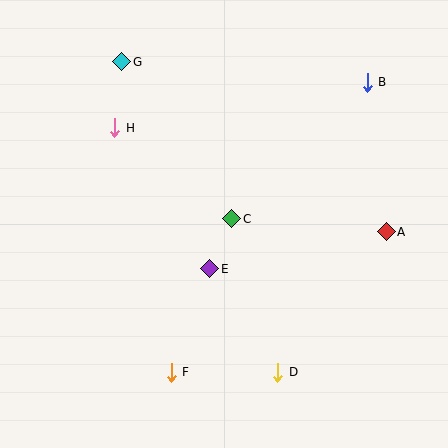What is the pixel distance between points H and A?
The distance between H and A is 291 pixels.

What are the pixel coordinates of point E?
Point E is at (210, 269).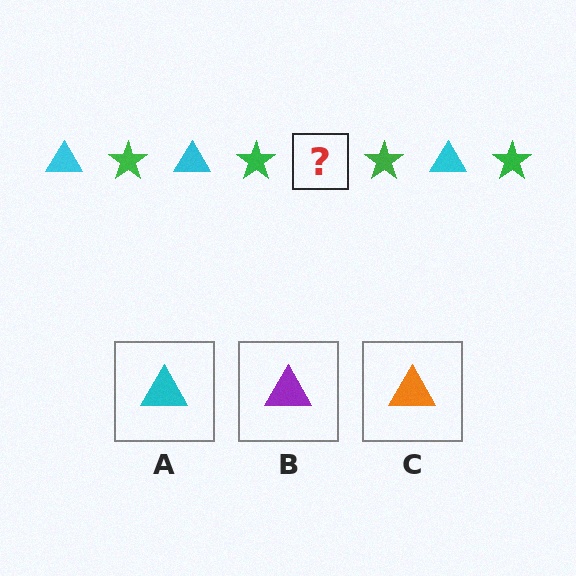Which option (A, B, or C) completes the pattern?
A.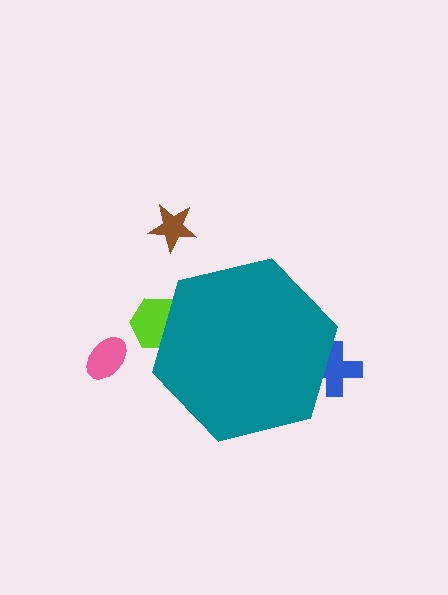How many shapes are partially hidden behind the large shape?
2 shapes are partially hidden.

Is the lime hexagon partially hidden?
Yes, the lime hexagon is partially hidden behind the teal hexagon.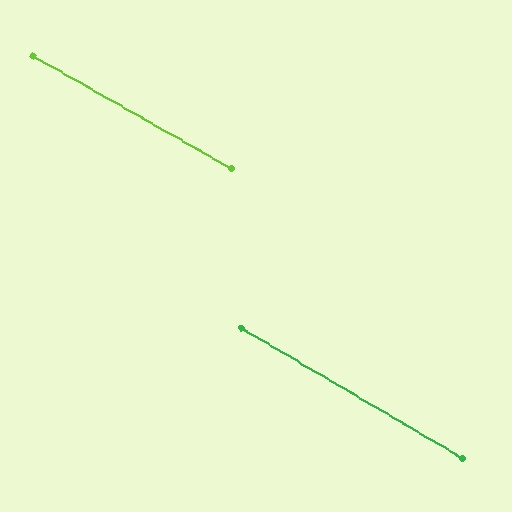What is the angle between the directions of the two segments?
Approximately 1 degree.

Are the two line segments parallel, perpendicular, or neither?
Parallel — their directions differ by only 1.0°.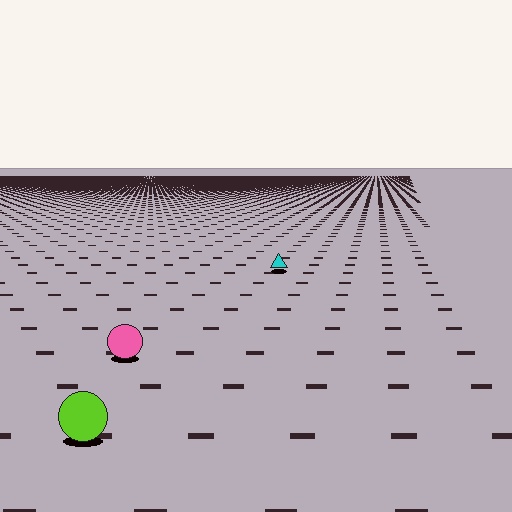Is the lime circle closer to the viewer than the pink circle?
Yes. The lime circle is closer — you can tell from the texture gradient: the ground texture is coarser near it.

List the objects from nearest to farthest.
From nearest to farthest: the lime circle, the pink circle, the cyan triangle.